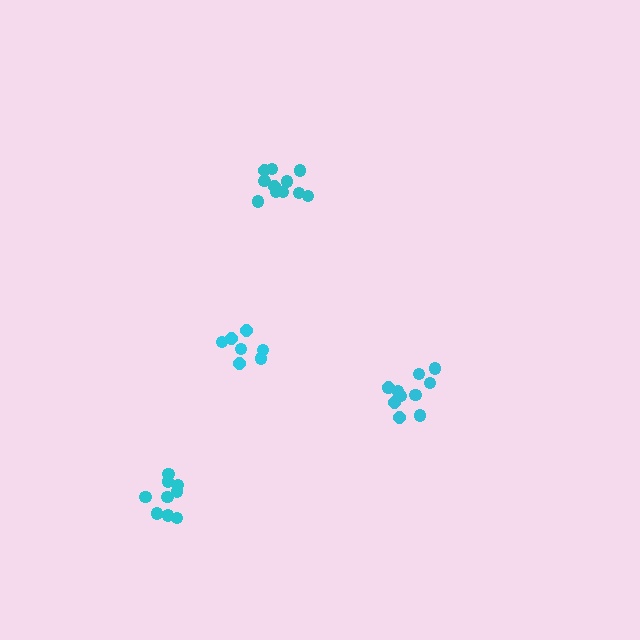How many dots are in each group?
Group 1: 11 dots, Group 2: 9 dots, Group 3: 7 dots, Group 4: 11 dots (38 total).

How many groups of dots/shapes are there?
There are 4 groups.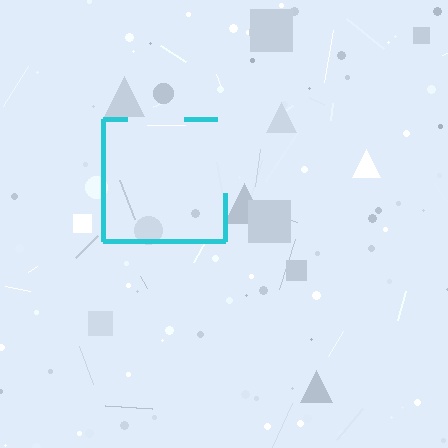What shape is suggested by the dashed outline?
The dashed outline suggests a square.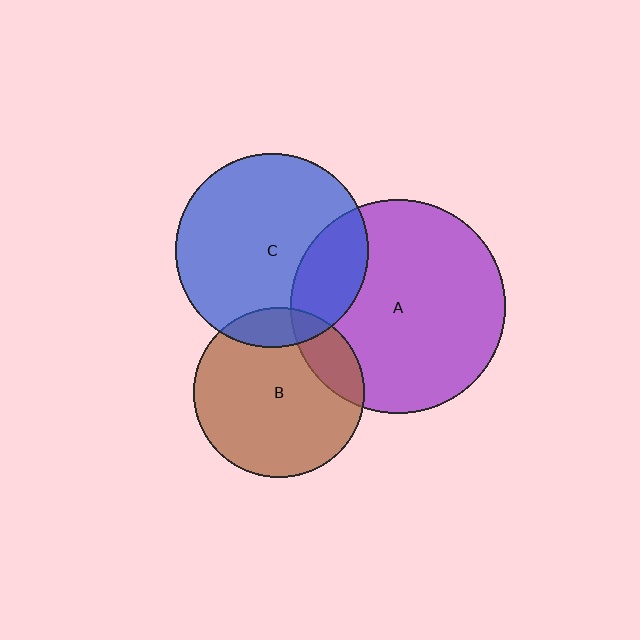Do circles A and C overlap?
Yes.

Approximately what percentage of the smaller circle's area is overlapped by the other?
Approximately 25%.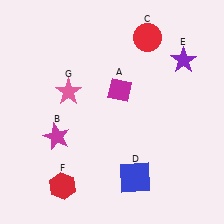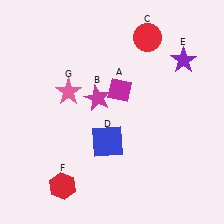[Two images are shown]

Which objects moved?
The objects that moved are: the magenta star (B), the blue square (D).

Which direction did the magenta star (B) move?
The magenta star (B) moved right.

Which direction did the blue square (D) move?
The blue square (D) moved up.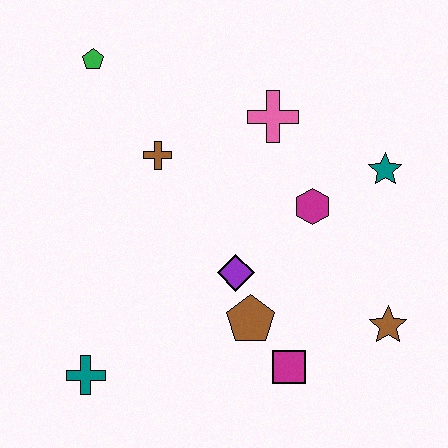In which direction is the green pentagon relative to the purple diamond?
The green pentagon is above the purple diamond.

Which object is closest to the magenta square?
The brown pentagon is closest to the magenta square.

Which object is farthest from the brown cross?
The brown star is farthest from the brown cross.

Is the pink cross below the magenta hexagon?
No